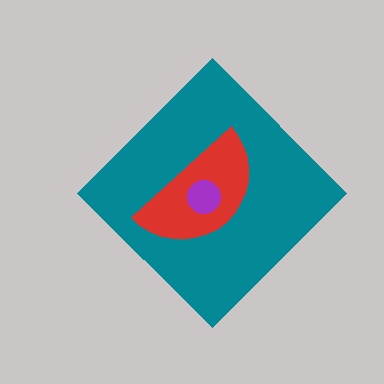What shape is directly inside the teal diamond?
The red semicircle.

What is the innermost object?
The purple circle.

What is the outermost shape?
The teal diamond.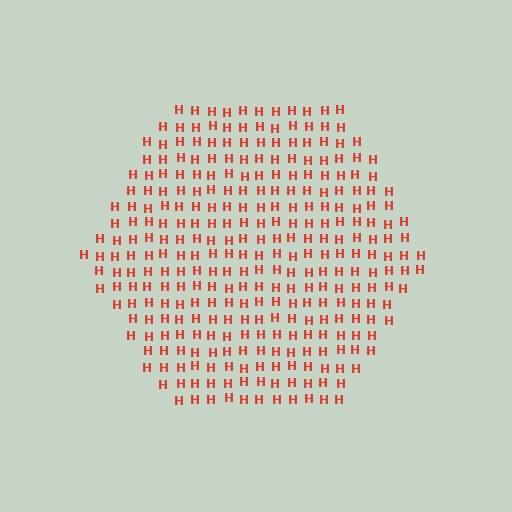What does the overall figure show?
The overall figure shows a hexagon.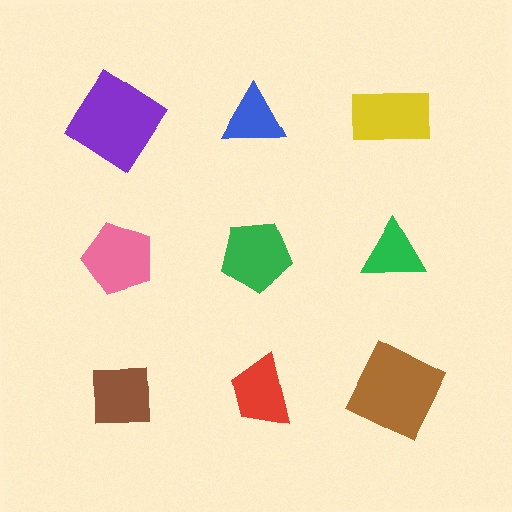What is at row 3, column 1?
A brown square.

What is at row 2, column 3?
A green triangle.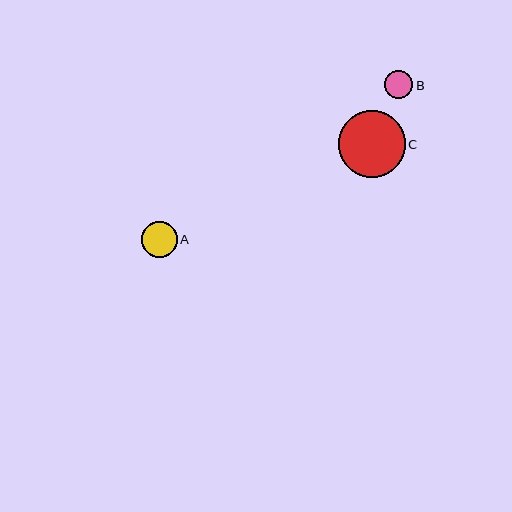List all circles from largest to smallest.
From largest to smallest: C, A, B.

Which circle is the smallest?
Circle B is the smallest with a size of approximately 28 pixels.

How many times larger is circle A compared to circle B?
Circle A is approximately 1.3 times the size of circle B.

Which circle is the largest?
Circle C is the largest with a size of approximately 66 pixels.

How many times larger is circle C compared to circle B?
Circle C is approximately 2.3 times the size of circle B.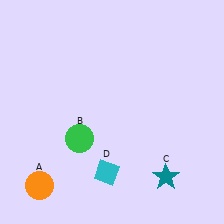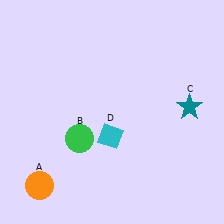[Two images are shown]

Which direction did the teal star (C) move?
The teal star (C) moved up.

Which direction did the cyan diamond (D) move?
The cyan diamond (D) moved up.